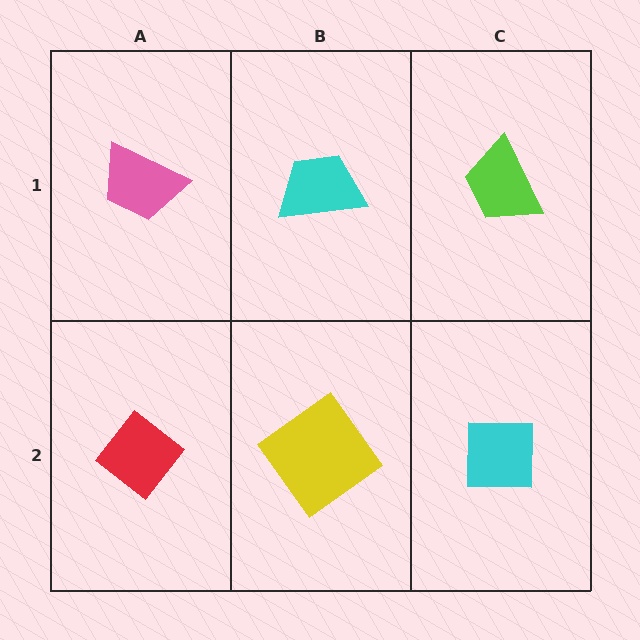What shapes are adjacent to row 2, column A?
A pink trapezoid (row 1, column A), a yellow diamond (row 2, column B).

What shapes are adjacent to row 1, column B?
A yellow diamond (row 2, column B), a pink trapezoid (row 1, column A), a lime trapezoid (row 1, column C).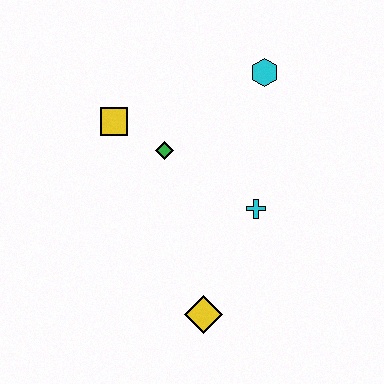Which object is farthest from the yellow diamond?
The cyan hexagon is farthest from the yellow diamond.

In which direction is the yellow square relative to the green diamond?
The yellow square is to the left of the green diamond.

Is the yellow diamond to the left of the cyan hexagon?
Yes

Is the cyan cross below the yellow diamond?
No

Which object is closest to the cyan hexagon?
The green diamond is closest to the cyan hexagon.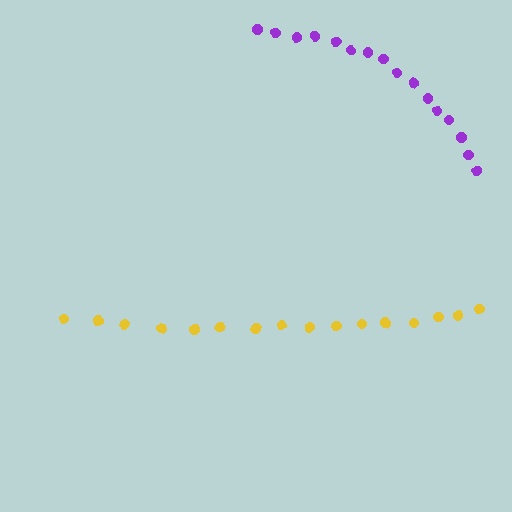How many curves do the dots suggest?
There are 2 distinct paths.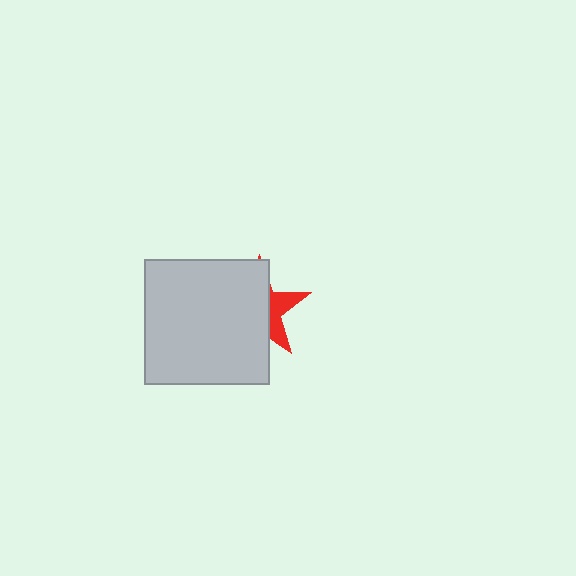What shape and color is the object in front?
The object in front is a light gray square.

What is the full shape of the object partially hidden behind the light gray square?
The partially hidden object is a red star.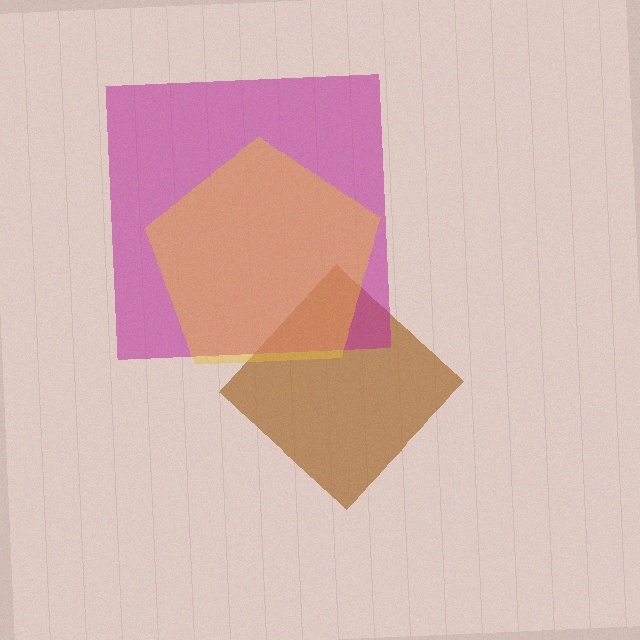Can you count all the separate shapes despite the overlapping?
Yes, there are 3 separate shapes.